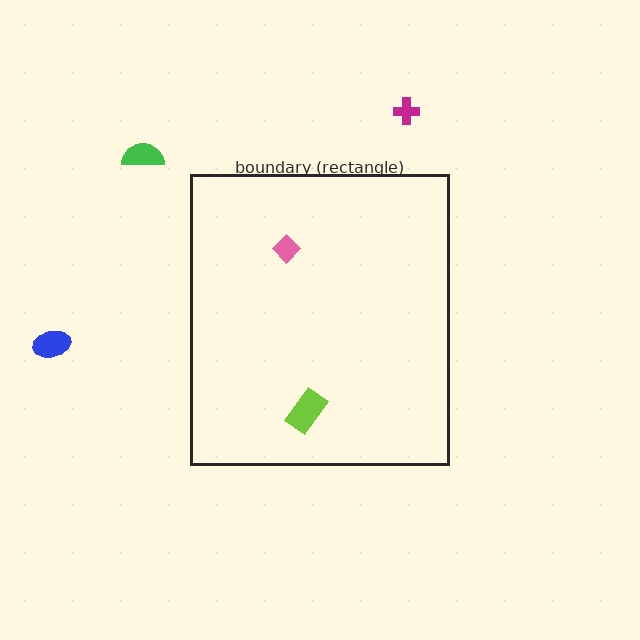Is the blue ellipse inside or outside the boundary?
Outside.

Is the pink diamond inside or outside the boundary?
Inside.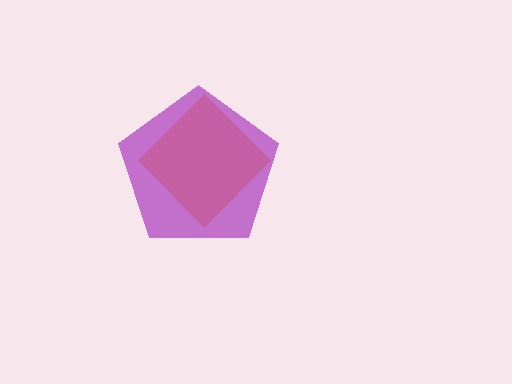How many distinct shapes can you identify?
There are 2 distinct shapes: an orange diamond, a purple pentagon.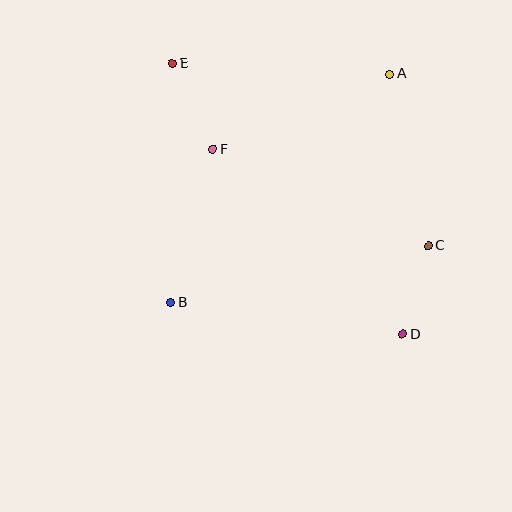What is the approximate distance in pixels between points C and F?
The distance between C and F is approximately 236 pixels.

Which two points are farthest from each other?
Points D and E are farthest from each other.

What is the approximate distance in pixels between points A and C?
The distance between A and C is approximately 176 pixels.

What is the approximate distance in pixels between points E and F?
The distance between E and F is approximately 95 pixels.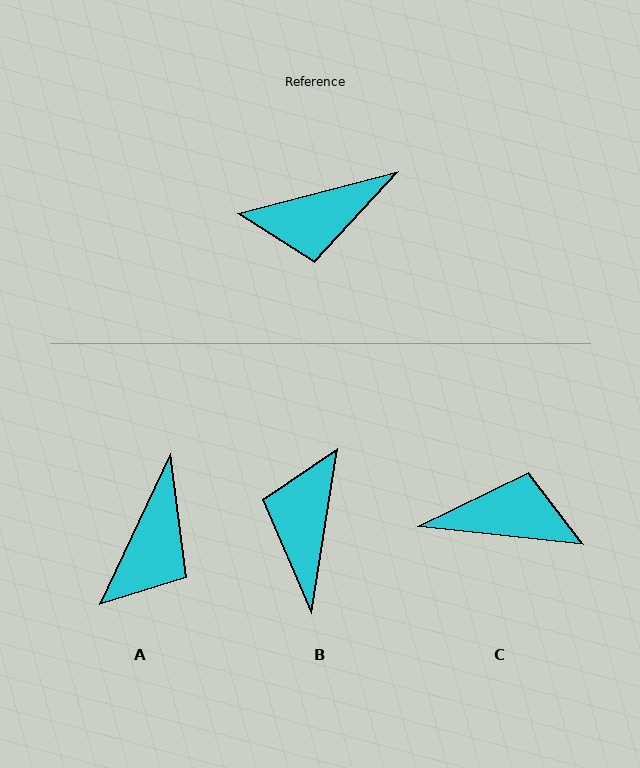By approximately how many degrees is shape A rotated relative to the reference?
Approximately 50 degrees counter-clockwise.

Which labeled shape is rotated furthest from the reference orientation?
C, about 159 degrees away.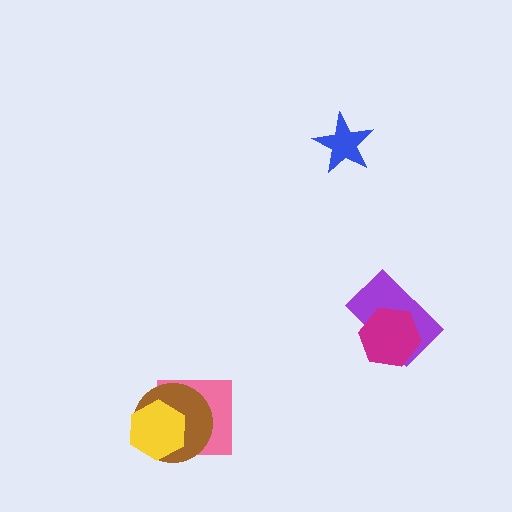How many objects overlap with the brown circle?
2 objects overlap with the brown circle.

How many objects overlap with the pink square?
2 objects overlap with the pink square.